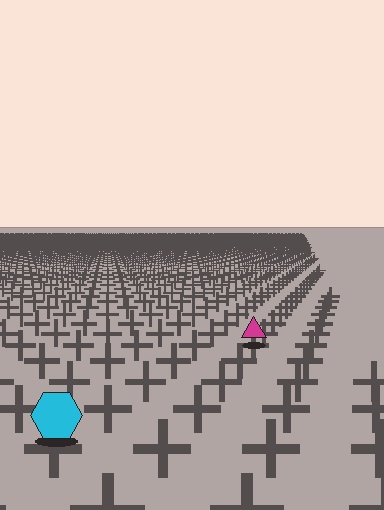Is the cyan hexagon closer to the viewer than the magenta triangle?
Yes. The cyan hexagon is closer — you can tell from the texture gradient: the ground texture is coarser near it.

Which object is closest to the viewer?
The cyan hexagon is closest. The texture marks near it are larger and more spread out.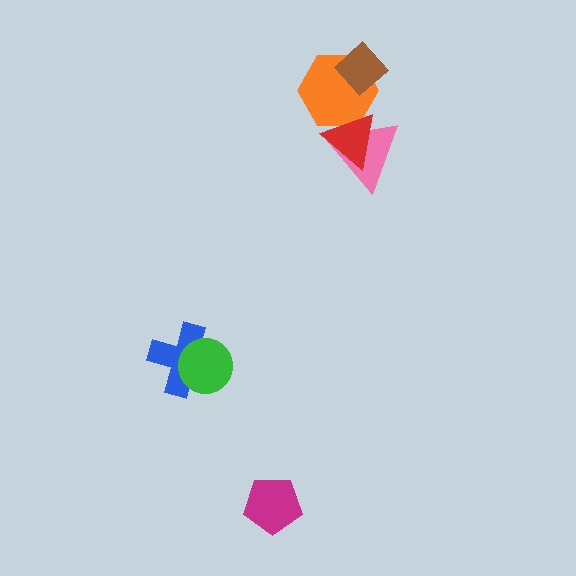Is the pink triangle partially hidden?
Yes, it is partially covered by another shape.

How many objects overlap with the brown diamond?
1 object overlaps with the brown diamond.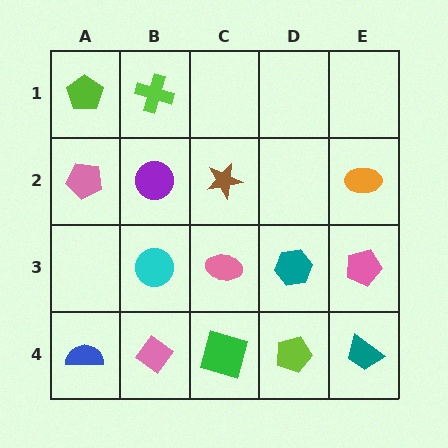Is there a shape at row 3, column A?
No, that cell is empty.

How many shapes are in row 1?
2 shapes.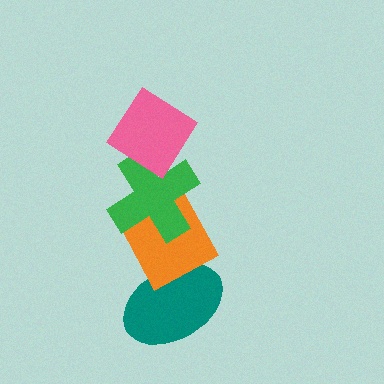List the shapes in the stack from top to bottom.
From top to bottom: the pink diamond, the green cross, the orange diamond, the teal ellipse.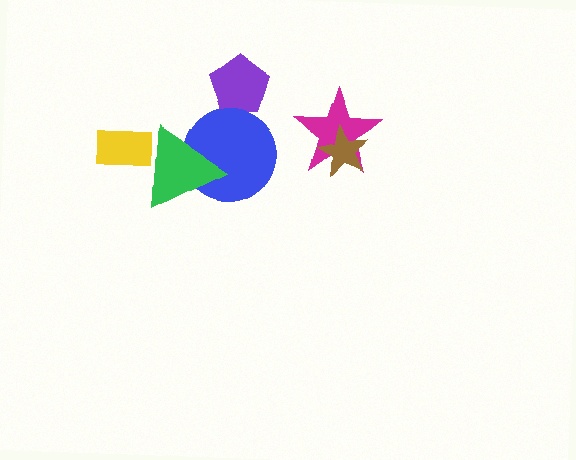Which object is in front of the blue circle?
The green triangle is in front of the blue circle.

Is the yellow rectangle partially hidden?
Yes, it is partially covered by another shape.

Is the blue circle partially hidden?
Yes, it is partially covered by another shape.